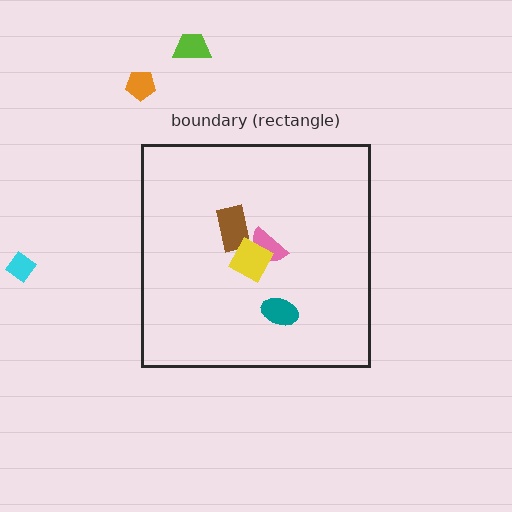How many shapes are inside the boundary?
4 inside, 3 outside.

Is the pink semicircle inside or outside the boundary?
Inside.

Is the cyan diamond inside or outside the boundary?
Outside.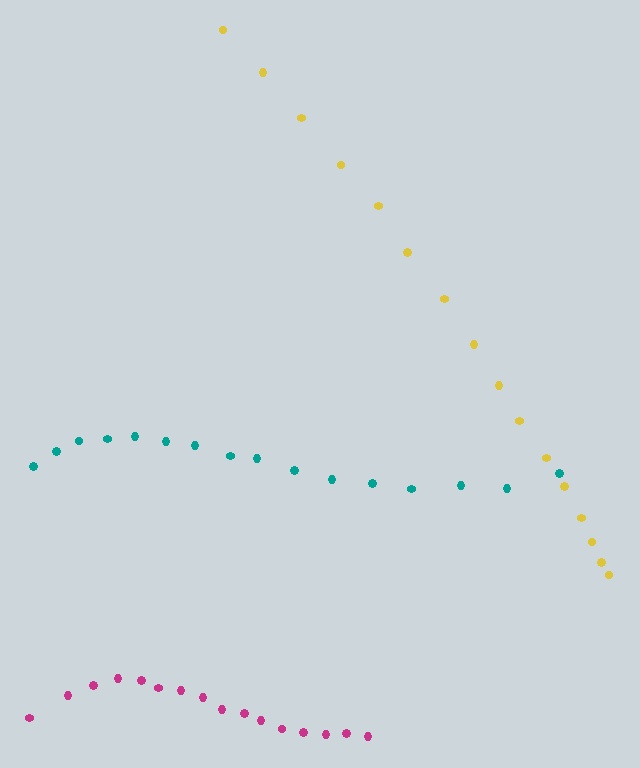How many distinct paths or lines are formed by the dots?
There are 3 distinct paths.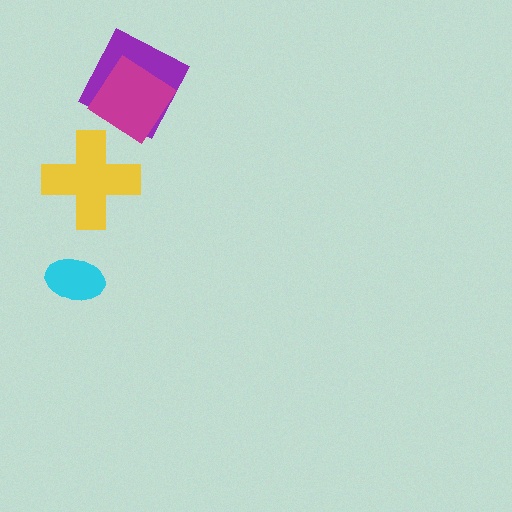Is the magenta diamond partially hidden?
No, no other shape covers it.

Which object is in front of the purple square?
The magenta diamond is in front of the purple square.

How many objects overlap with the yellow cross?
0 objects overlap with the yellow cross.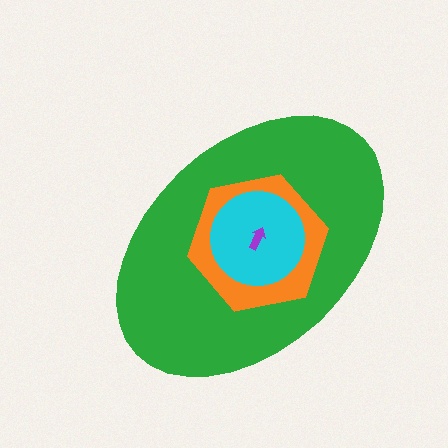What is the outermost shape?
The green ellipse.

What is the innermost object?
The purple arrow.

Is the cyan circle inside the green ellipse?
Yes.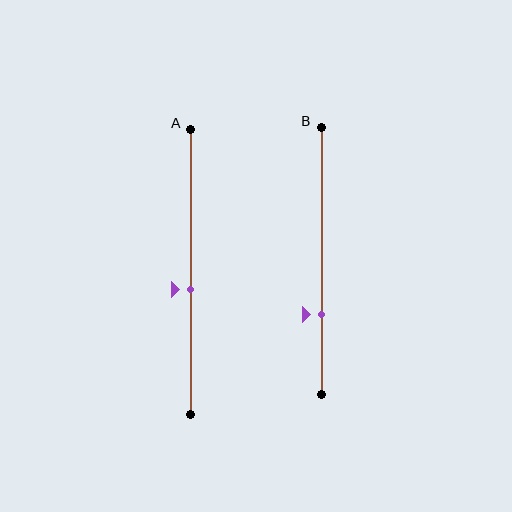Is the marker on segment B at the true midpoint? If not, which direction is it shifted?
No, the marker on segment B is shifted downward by about 20% of the segment length.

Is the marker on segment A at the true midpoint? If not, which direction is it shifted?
No, the marker on segment A is shifted downward by about 6% of the segment length.